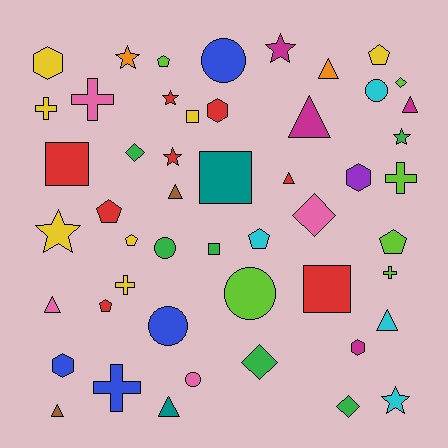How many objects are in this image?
There are 50 objects.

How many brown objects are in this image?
There are 2 brown objects.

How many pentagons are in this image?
There are 7 pentagons.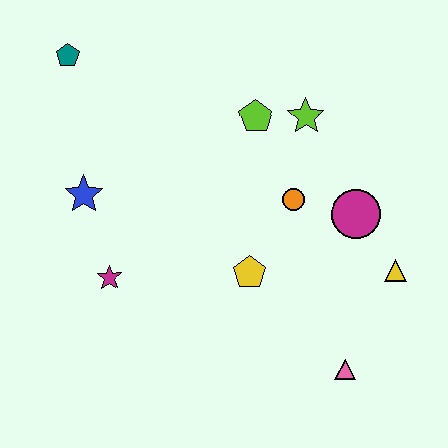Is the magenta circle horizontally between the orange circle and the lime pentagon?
No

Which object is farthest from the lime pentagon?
The pink triangle is farthest from the lime pentagon.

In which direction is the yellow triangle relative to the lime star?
The yellow triangle is below the lime star.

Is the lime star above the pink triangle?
Yes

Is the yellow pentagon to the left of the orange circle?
Yes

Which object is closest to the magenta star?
The blue star is closest to the magenta star.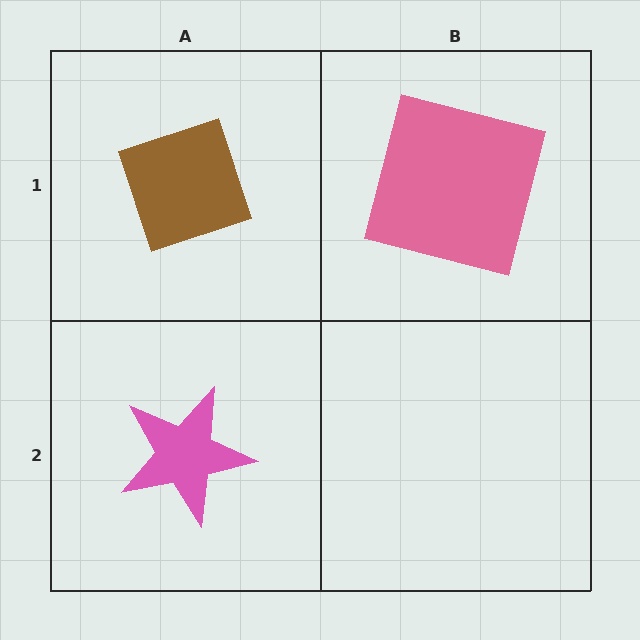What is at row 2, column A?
A pink star.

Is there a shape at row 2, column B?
No, that cell is empty.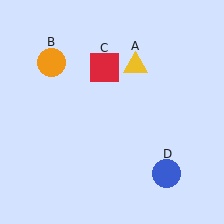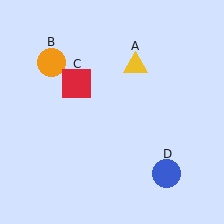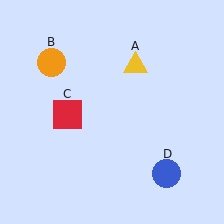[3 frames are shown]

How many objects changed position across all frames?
1 object changed position: red square (object C).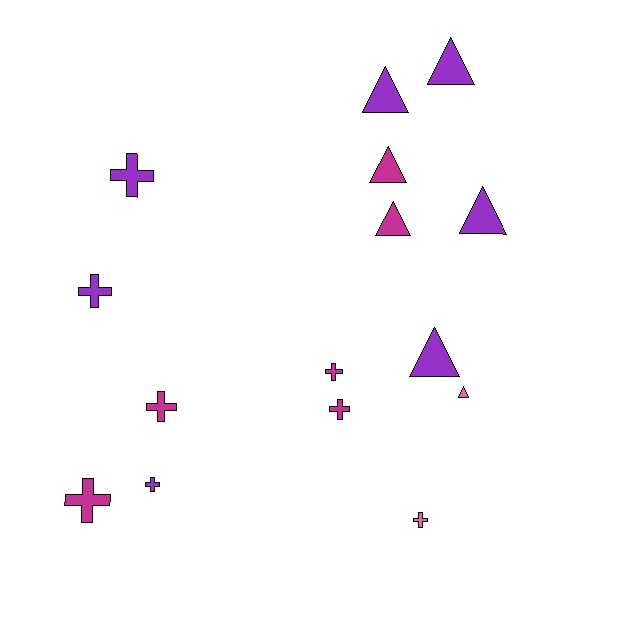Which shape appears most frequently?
Cross, with 8 objects.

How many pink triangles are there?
There is 1 pink triangle.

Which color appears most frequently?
Purple, with 7 objects.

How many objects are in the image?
There are 15 objects.